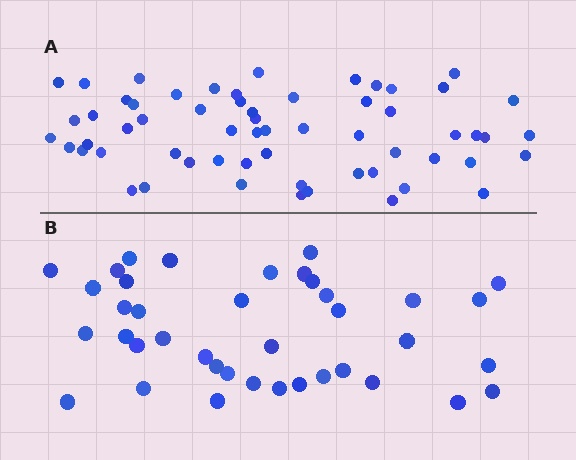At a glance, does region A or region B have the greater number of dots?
Region A (the top region) has more dots.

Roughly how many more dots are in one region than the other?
Region A has approximately 20 more dots than region B.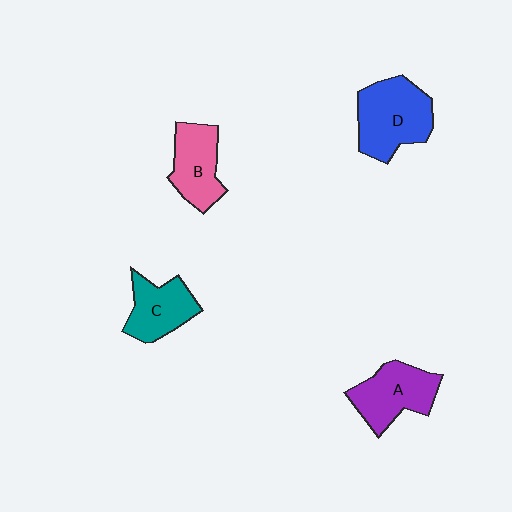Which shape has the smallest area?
Shape C (teal).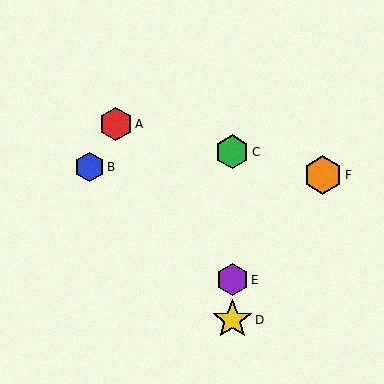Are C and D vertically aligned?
Yes, both are at x≈232.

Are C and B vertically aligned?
No, C is at x≈232 and B is at x≈89.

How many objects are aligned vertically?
3 objects (C, D, E) are aligned vertically.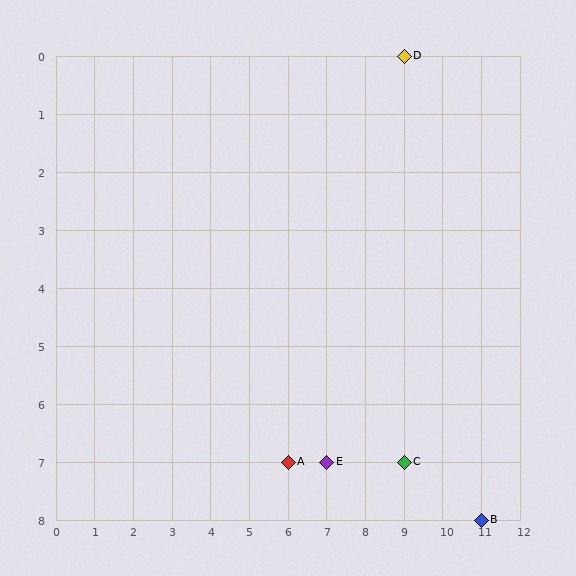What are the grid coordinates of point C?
Point C is at grid coordinates (9, 7).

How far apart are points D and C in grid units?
Points D and C are 7 rows apart.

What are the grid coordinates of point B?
Point B is at grid coordinates (11, 8).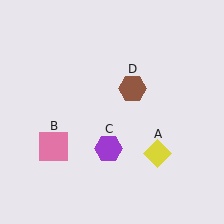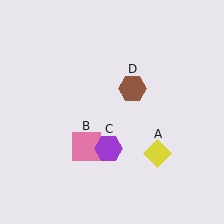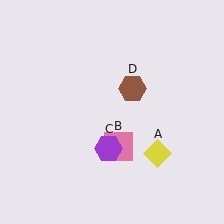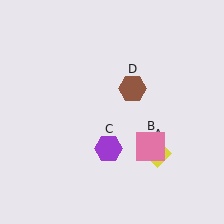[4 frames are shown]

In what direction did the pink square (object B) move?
The pink square (object B) moved right.